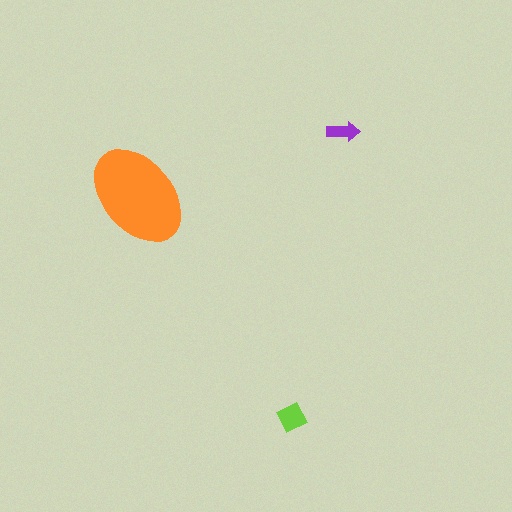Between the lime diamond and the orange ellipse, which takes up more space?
The orange ellipse.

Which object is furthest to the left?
The orange ellipse is leftmost.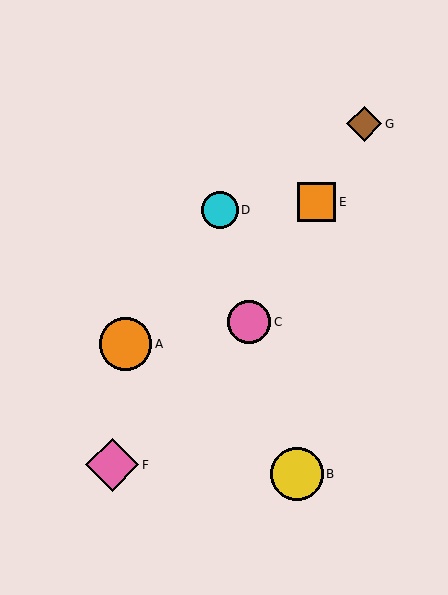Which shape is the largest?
The pink diamond (labeled F) is the largest.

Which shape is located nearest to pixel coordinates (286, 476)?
The yellow circle (labeled B) at (297, 474) is nearest to that location.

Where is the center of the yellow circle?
The center of the yellow circle is at (297, 474).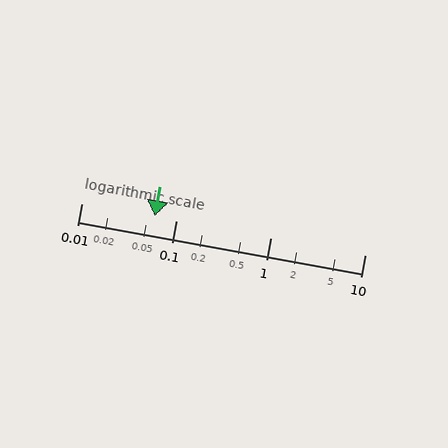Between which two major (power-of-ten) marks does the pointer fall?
The pointer is between 0.01 and 0.1.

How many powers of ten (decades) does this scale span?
The scale spans 3 decades, from 0.01 to 10.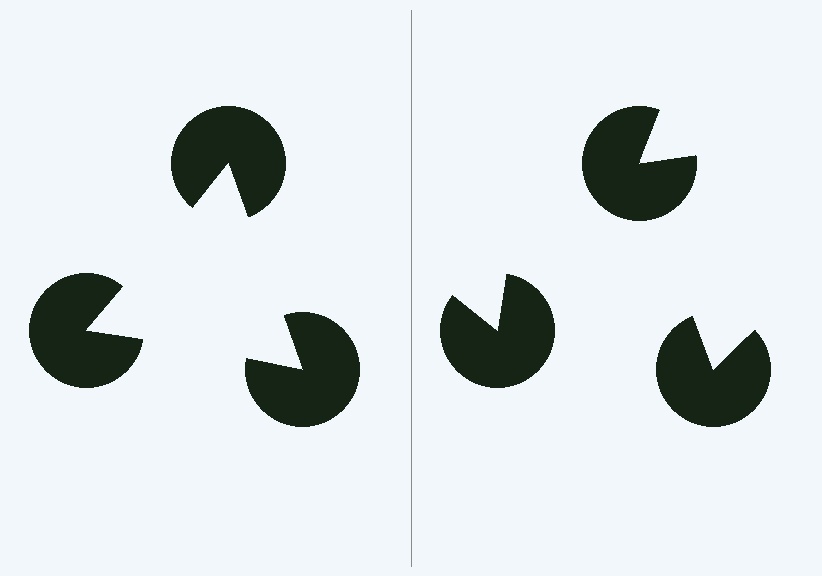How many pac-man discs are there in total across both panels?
6 — 3 on each side.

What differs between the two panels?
The pac-man discs are positioned identically on both sides; only the wedge orientations differ. On the left they align to a triangle; on the right they are misaligned.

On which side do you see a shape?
An illusory triangle appears on the left side. On the right side the wedge cuts are rotated, so no coherent shape forms.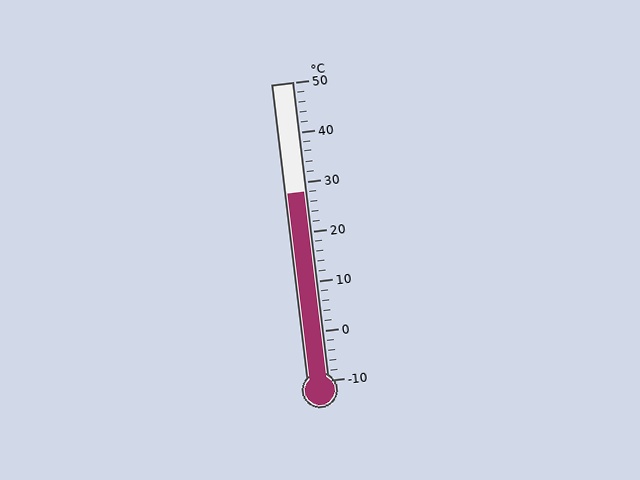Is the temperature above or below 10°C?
The temperature is above 10°C.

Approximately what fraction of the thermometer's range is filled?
The thermometer is filled to approximately 65% of its range.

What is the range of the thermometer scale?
The thermometer scale ranges from -10°C to 50°C.